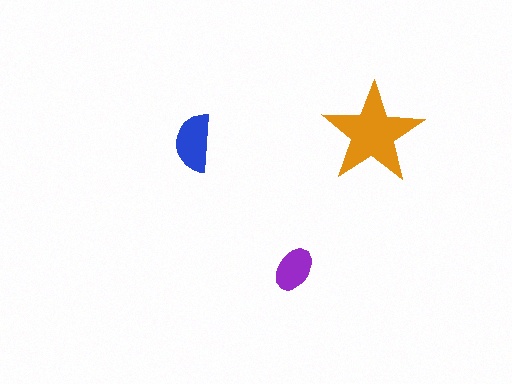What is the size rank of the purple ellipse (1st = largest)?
3rd.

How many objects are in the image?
There are 3 objects in the image.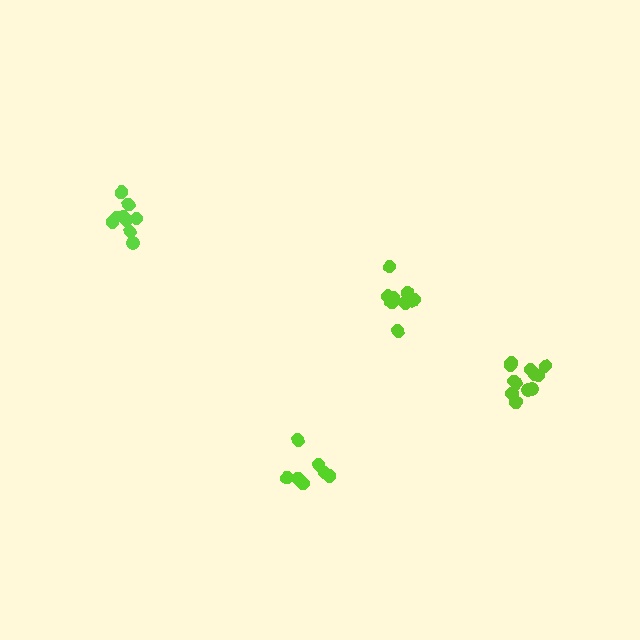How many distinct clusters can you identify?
There are 4 distinct clusters.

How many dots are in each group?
Group 1: 7 dots, Group 2: 9 dots, Group 3: 13 dots, Group 4: 9 dots (38 total).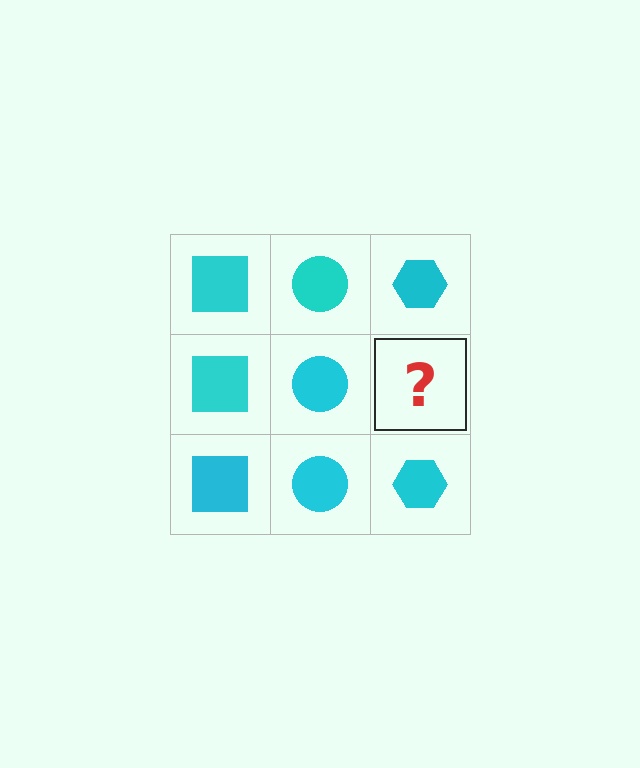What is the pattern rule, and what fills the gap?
The rule is that each column has a consistent shape. The gap should be filled with a cyan hexagon.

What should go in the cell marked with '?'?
The missing cell should contain a cyan hexagon.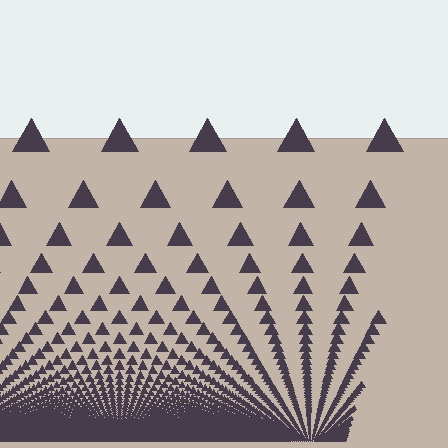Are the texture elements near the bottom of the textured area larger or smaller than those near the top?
Smaller. The gradient is inverted — elements near the bottom are smaller and denser.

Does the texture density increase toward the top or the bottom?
Density increases toward the bottom.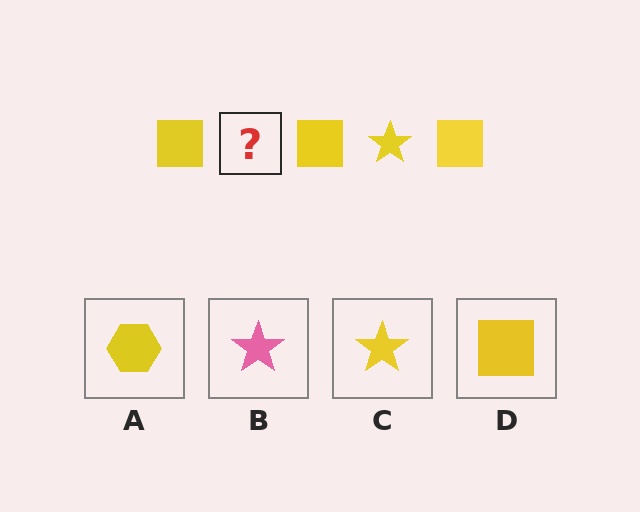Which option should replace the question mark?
Option C.